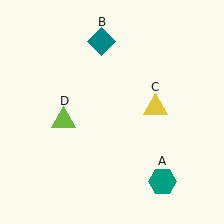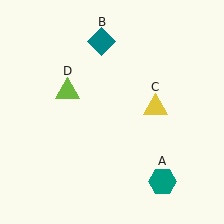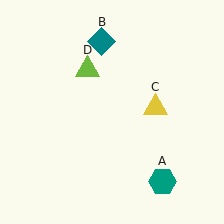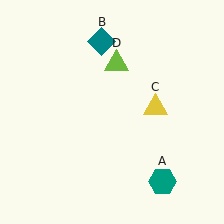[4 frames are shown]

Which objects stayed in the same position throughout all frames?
Teal hexagon (object A) and teal diamond (object B) and yellow triangle (object C) remained stationary.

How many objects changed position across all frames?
1 object changed position: lime triangle (object D).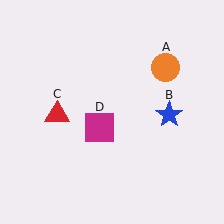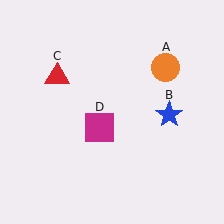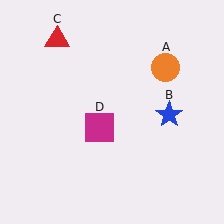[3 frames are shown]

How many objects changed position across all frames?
1 object changed position: red triangle (object C).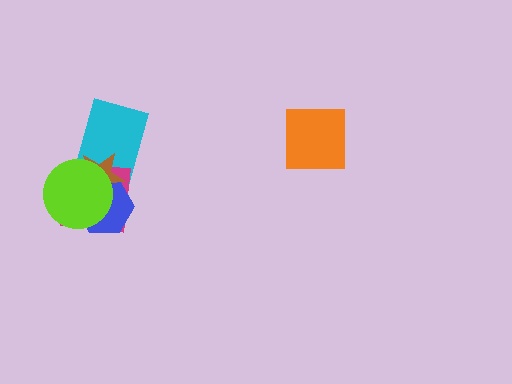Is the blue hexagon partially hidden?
Yes, it is partially covered by another shape.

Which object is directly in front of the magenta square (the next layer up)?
The blue hexagon is directly in front of the magenta square.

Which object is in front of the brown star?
The lime circle is in front of the brown star.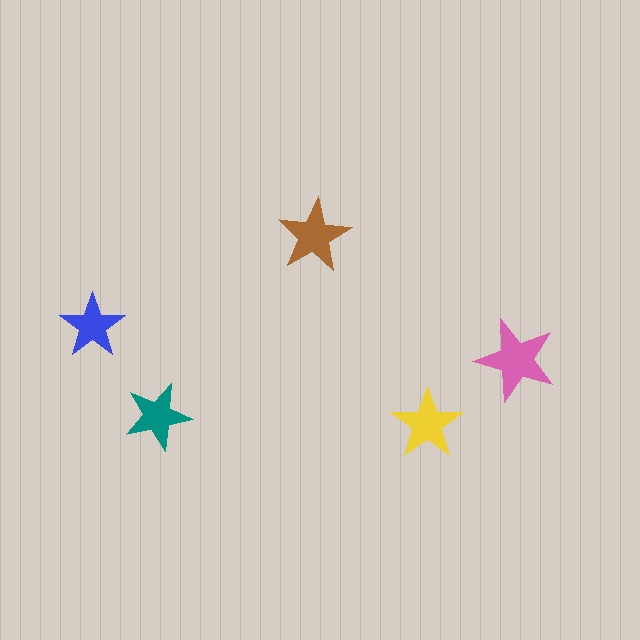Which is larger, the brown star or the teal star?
The brown one.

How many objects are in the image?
There are 5 objects in the image.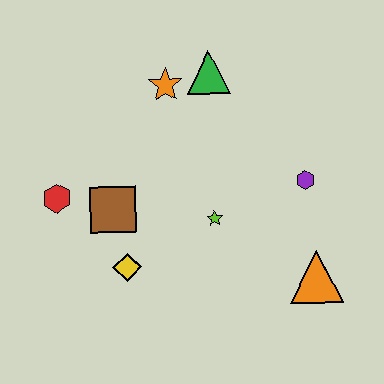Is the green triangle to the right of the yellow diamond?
Yes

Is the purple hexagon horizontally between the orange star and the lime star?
No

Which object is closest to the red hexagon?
The brown square is closest to the red hexagon.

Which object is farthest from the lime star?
The red hexagon is farthest from the lime star.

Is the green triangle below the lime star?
No